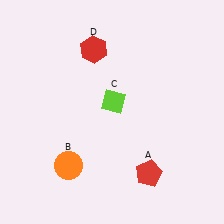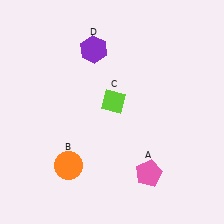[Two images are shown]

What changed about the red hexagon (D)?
In Image 1, D is red. In Image 2, it changed to purple.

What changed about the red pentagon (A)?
In Image 1, A is red. In Image 2, it changed to pink.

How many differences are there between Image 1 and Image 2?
There are 2 differences between the two images.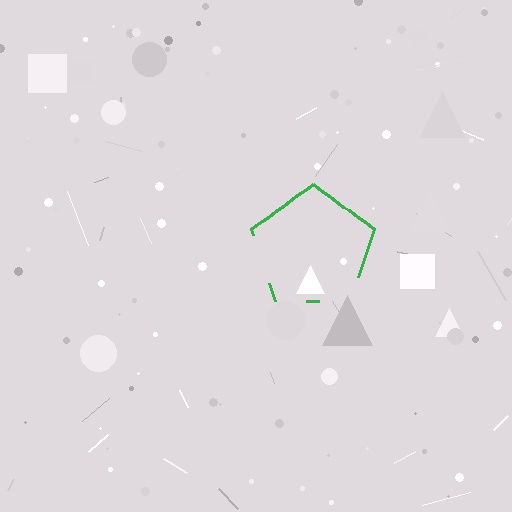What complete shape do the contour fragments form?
The contour fragments form a pentagon.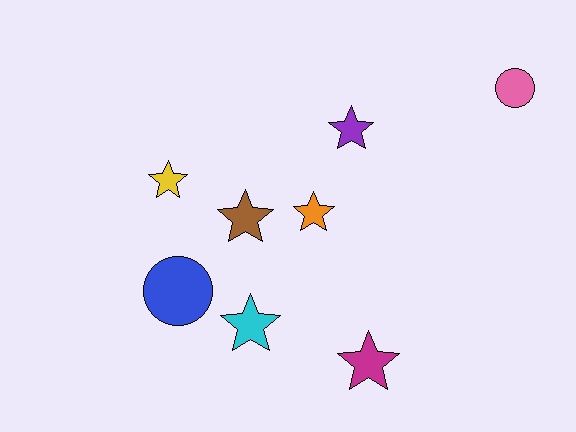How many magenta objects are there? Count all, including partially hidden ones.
There is 1 magenta object.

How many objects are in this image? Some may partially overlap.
There are 8 objects.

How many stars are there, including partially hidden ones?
There are 6 stars.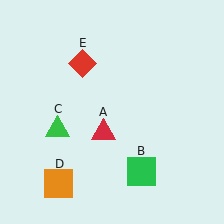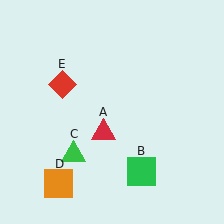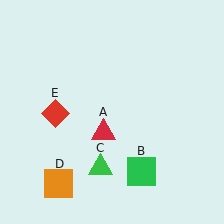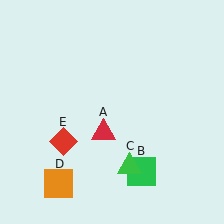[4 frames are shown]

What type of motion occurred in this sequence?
The green triangle (object C), red diamond (object E) rotated counterclockwise around the center of the scene.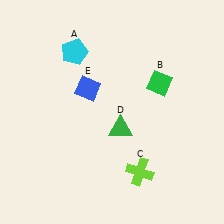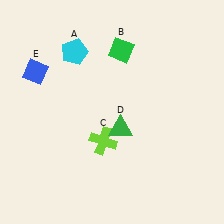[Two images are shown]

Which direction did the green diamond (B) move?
The green diamond (B) moved left.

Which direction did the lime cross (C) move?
The lime cross (C) moved left.